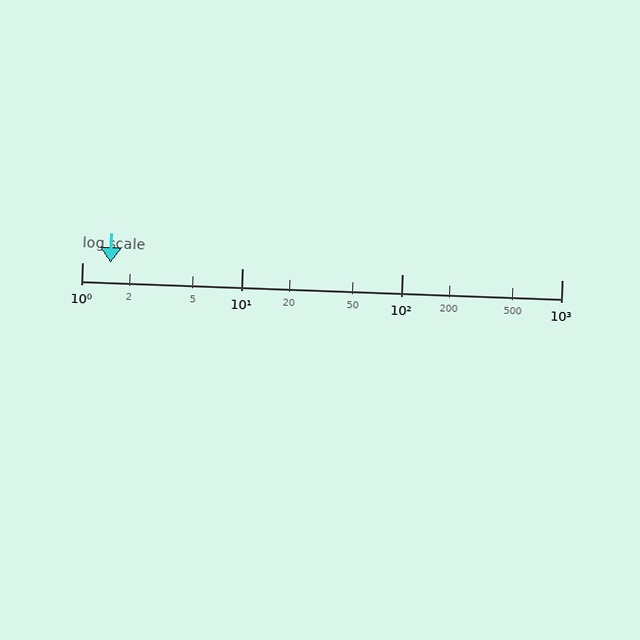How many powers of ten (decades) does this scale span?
The scale spans 3 decades, from 1 to 1000.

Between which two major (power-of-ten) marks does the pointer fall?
The pointer is between 1 and 10.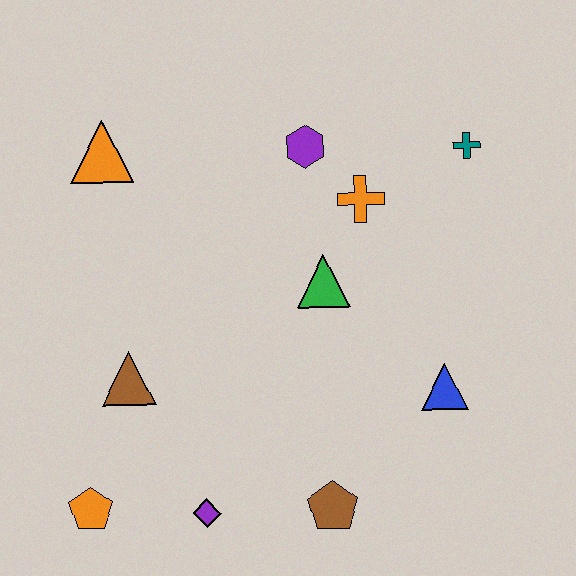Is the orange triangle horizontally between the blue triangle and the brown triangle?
No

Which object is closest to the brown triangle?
The orange pentagon is closest to the brown triangle.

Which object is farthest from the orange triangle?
The brown pentagon is farthest from the orange triangle.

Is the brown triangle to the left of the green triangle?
Yes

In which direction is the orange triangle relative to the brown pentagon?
The orange triangle is above the brown pentagon.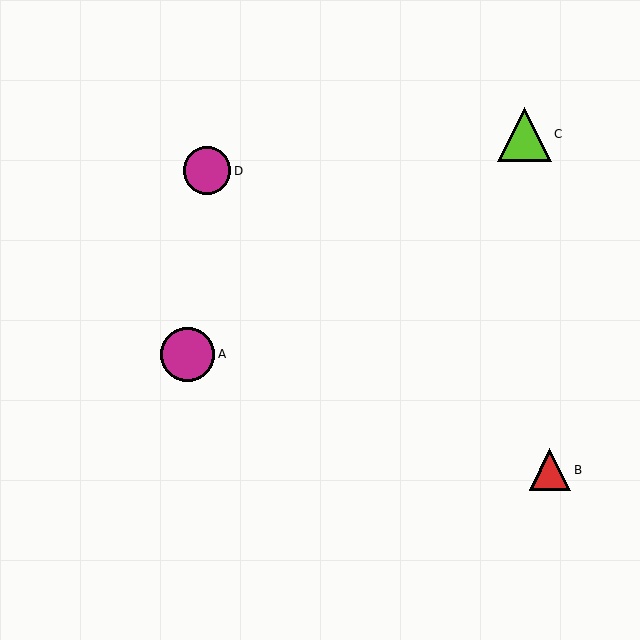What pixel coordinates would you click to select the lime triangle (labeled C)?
Click at (524, 134) to select the lime triangle C.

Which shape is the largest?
The magenta circle (labeled A) is the largest.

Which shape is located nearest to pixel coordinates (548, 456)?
The red triangle (labeled B) at (550, 470) is nearest to that location.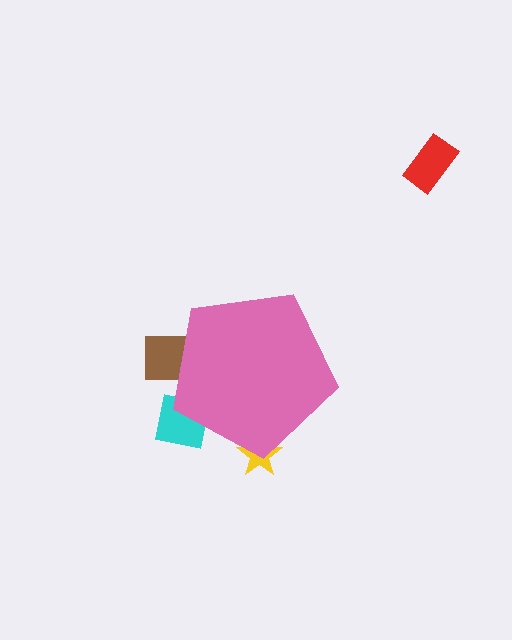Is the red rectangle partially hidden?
No, the red rectangle is fully visible.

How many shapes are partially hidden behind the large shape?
3 shapes are partially hidden.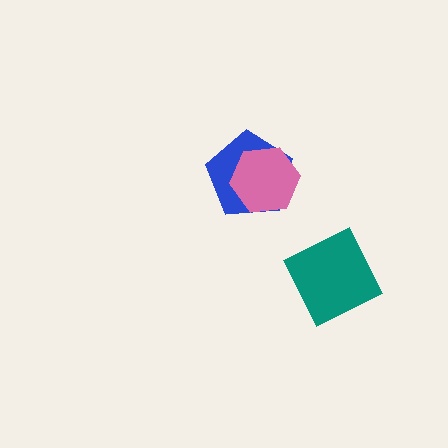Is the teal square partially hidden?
No, no other shape covers it.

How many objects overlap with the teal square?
0 objects overlap with the teal square.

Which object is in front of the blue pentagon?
The pink hexagon is in front of the blue pentagon.